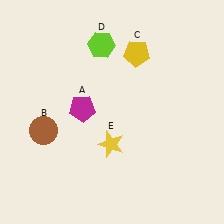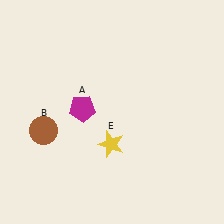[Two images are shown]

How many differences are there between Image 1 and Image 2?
There are 2 differences between the two images.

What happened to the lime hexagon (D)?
The lime hexagon (D) was removed in Image 2. It was in the top-left area of Image 1.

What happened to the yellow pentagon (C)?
The yellow pentagon (C) was removed in Image 2. It was in the top-right area of Image 1.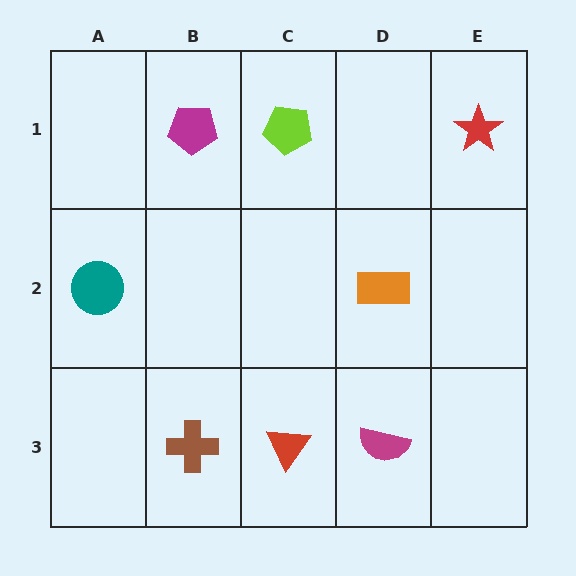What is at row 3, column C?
A red triangle.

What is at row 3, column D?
A magenta semicircle.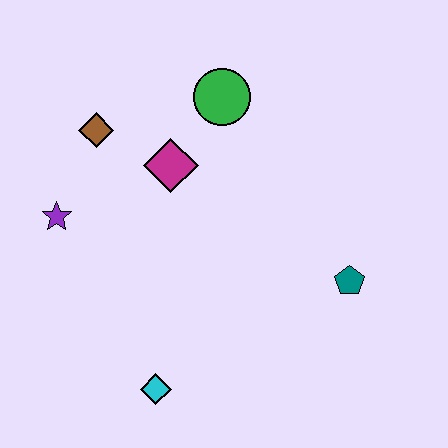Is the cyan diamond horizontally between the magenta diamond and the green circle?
No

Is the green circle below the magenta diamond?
No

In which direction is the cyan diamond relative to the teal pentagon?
The cyan diamond is to the left of the teal pentagon.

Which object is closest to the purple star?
The brown diamond is closest to the purple star.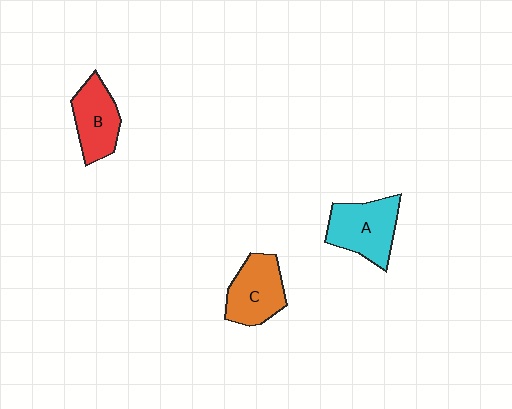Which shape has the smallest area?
Shape B (red).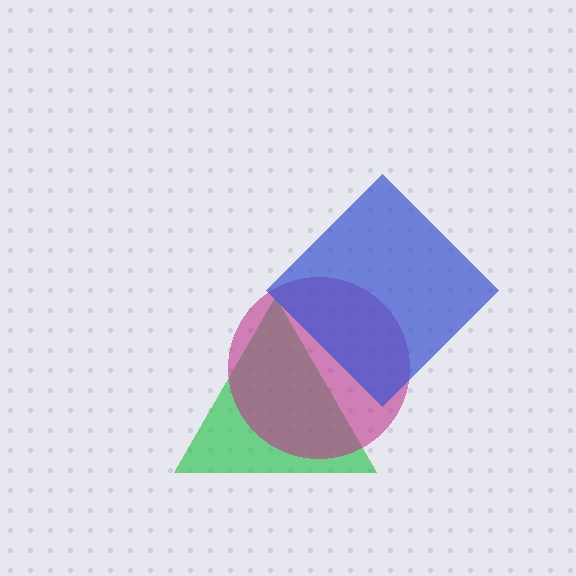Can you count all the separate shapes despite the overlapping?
Yes, there are 3 separate shapes.